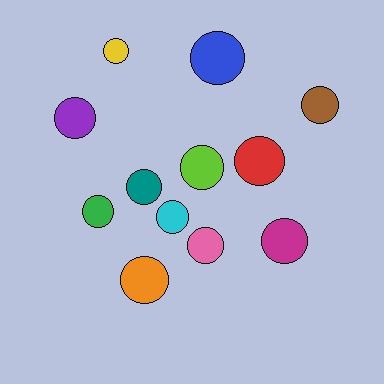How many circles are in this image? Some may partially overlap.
There are 12 circles.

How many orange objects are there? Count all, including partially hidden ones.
There is 1 orange object.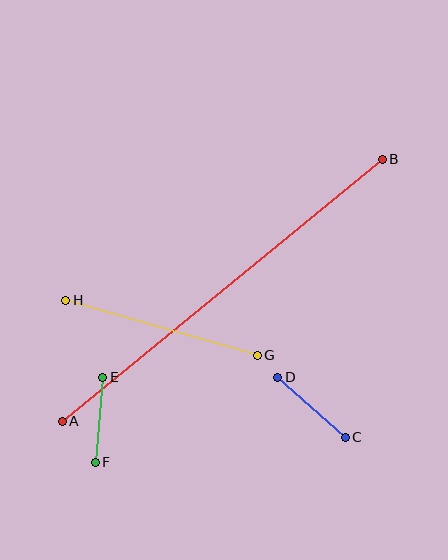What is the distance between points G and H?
The distance is approximately 199 pixels.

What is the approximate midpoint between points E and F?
The midpoint is at approximately (99, 420) pixels.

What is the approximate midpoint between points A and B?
The midpoint is at approximately (222, 290) pixels.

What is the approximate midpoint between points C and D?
The midpoint is at approximately (311, 407) pixels.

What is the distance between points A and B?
The distance is approximately 413 pixels.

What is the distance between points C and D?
The distance is approximately 90 pixels.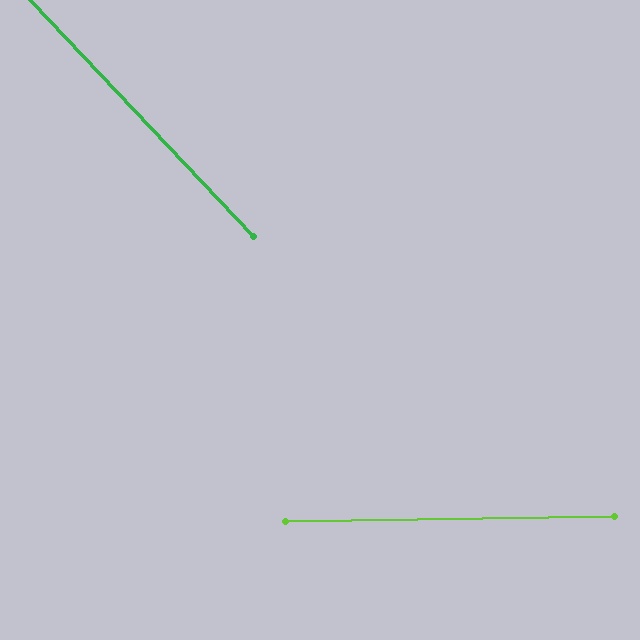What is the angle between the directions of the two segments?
Approximately 48 degrees.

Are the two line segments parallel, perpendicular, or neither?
Neither parallel nor perpendicular — they differ by about 48°.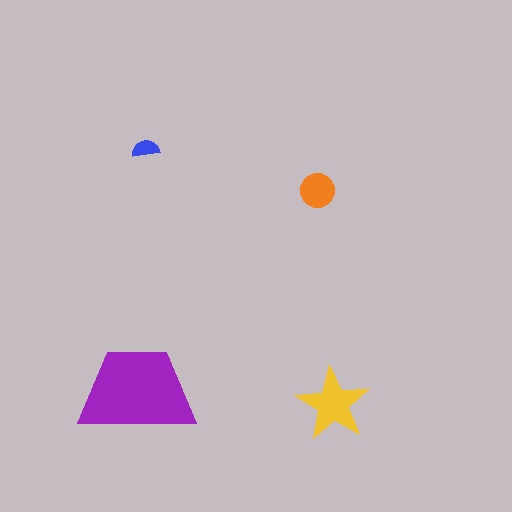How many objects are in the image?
There are 4 objects in the image.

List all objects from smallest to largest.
The blue semicircle, the orange circle, the yellow star, the purple trapezoid.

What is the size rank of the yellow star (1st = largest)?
2nd.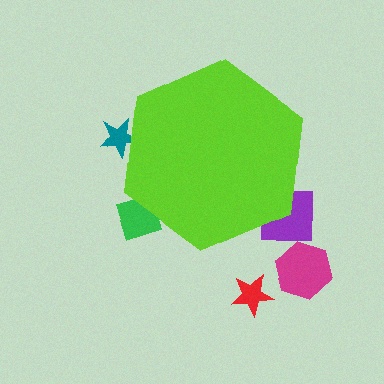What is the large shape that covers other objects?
A lime hexagon.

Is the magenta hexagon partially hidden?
No, the magenta hexagon is fully visible.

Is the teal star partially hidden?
Yes, the teal star is partially hidden behind the lime hexagon.